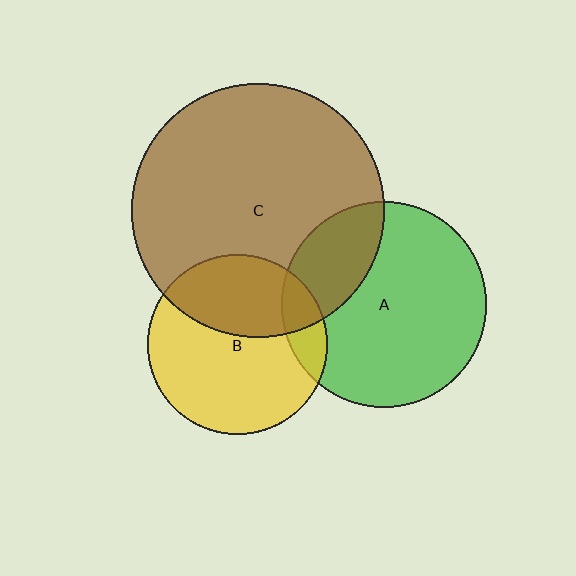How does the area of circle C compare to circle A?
Approximately 1.5 times.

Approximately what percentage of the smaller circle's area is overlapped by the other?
Approximately 15%.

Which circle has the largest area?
Circle C (brown).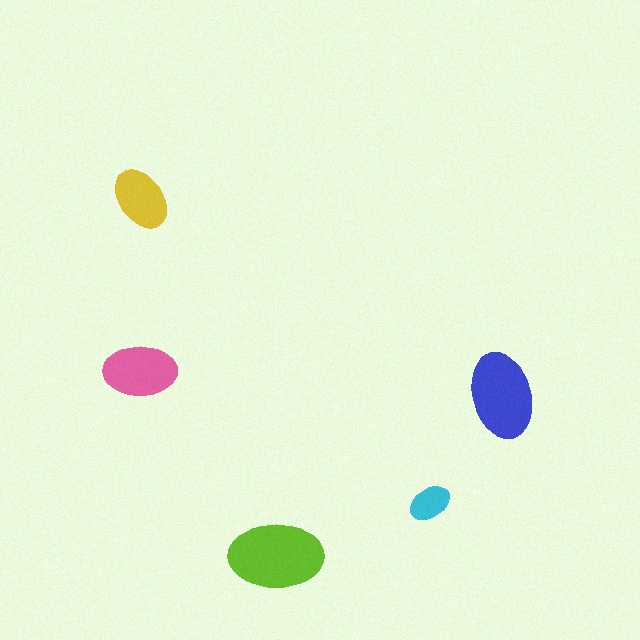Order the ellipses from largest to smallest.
the lime one, the blue one, the pink one, the yellow one, the cyan one.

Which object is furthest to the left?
The pink ellipse is leftmost.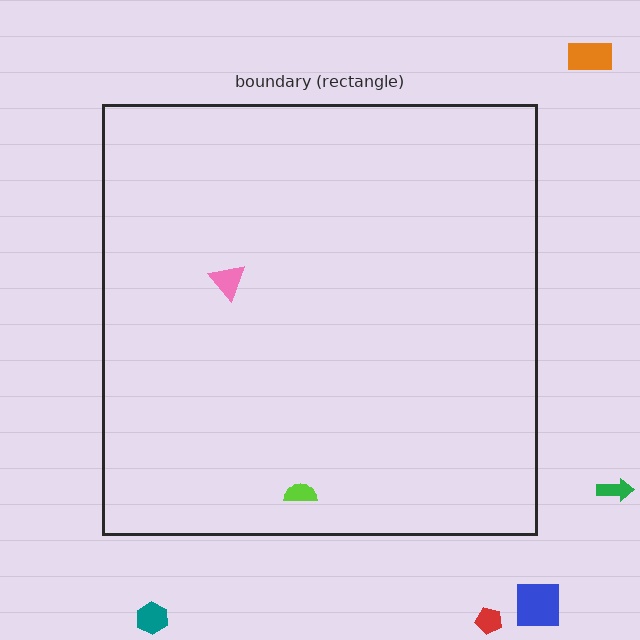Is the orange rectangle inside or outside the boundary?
Outside.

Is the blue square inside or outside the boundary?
Outside.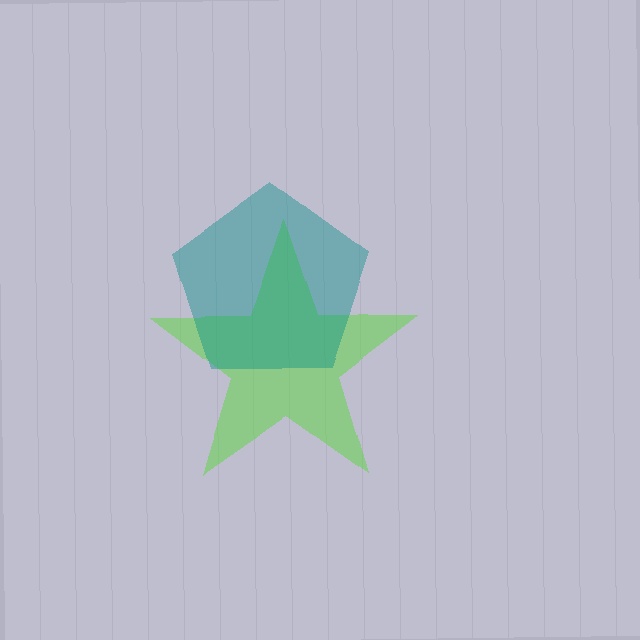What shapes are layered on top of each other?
The layered shapes are: a lime star, a teal pentagon.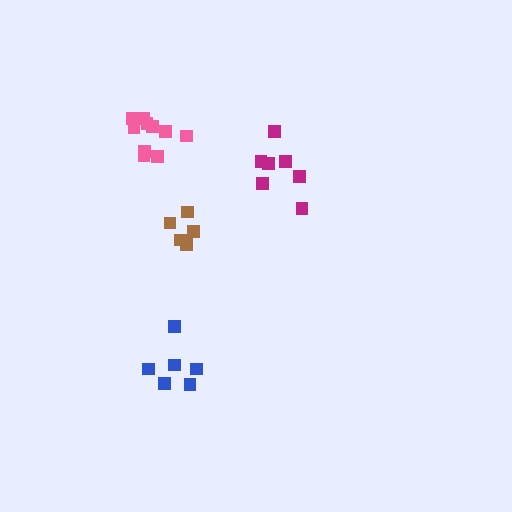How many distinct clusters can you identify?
There are 4 distinct clusters.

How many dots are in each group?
Group 1: 7 dots, Group 2: 10 dots, Group 3: 6 dots, Group 4: 5 dots (28 total).